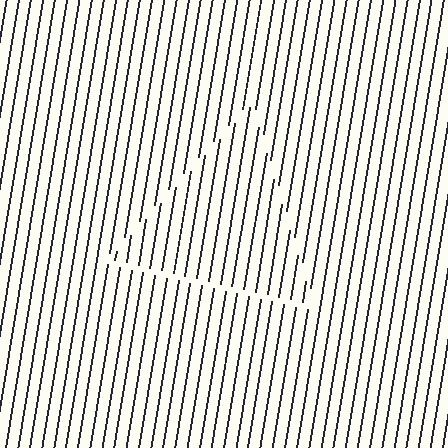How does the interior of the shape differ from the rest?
The interior of the shape contains the same grating, shifted by half a period — the contour is defined by the phase discontinuity where line-ends from the inner and outer gratings abut.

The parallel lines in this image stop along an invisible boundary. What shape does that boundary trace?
An illusory triangle. The interior of the shape contains the same grating, shifted by half a period — the contour is defined by the phase discontinuity where line-ends from the inner and outer gratings abut.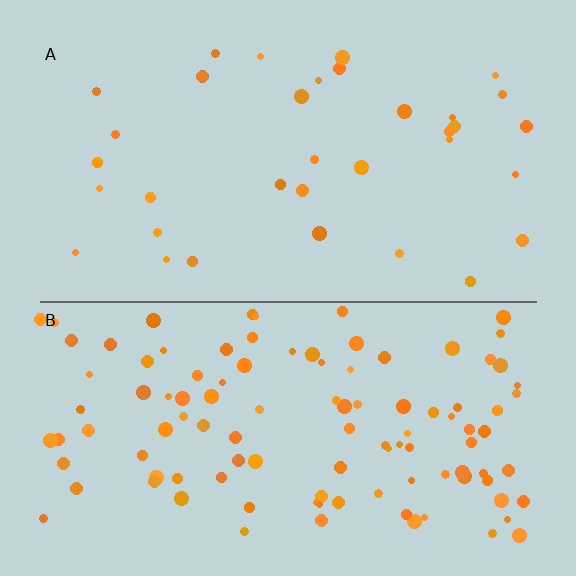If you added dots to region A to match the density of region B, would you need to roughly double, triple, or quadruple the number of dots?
Approximately triple.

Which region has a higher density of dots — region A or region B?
B (the bottom).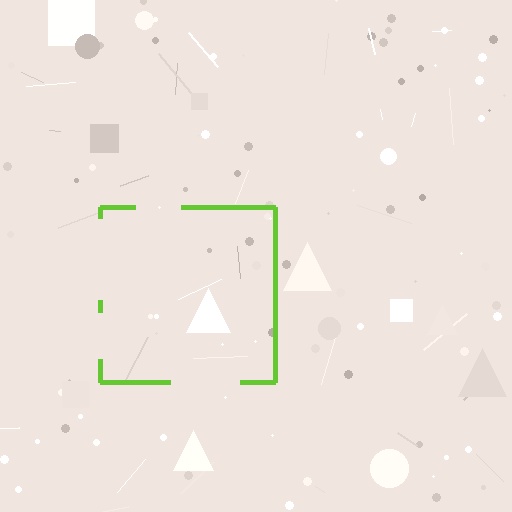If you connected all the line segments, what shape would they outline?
They would outline a square.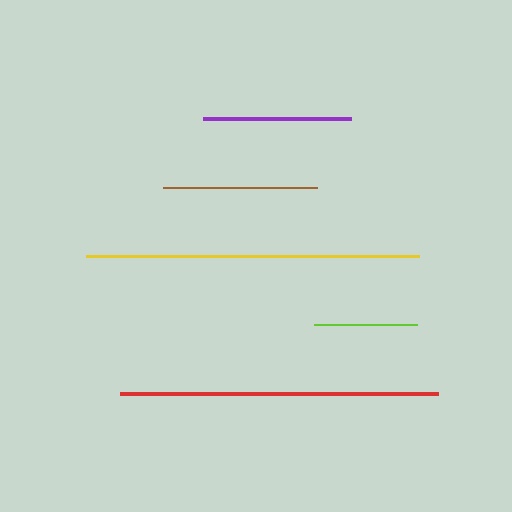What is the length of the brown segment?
The brown segment is approximately 154 pixels long.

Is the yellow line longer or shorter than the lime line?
The yellow line is longer than the lime line.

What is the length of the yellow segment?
The yellow segment is approximately 333 pixels long.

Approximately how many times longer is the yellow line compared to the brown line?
The yellow line is approximately 2.2 times the length of the brown line.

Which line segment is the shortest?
The lime line is the shortest at approximately 103 pixels.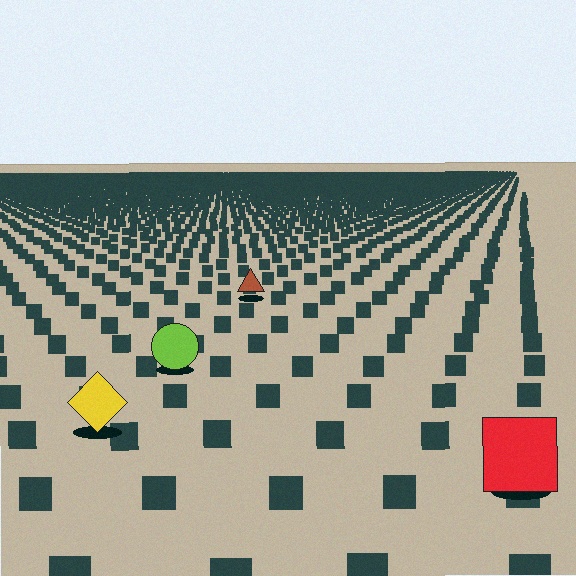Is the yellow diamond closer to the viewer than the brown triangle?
Yes. The yellow diamond is closer — you can tell from the texture gradient: the ground texture is coarser near it.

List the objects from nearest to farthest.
From nearest to farthest: the red square, the yellow diamond, the lime circle, the brown triangle.